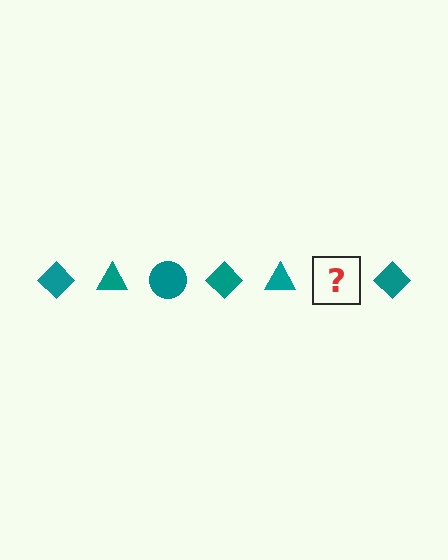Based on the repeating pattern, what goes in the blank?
The blank should be a teal circle.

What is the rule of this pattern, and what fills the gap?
The rule is that the pattern cycles through diamond, triangle, circle shapes in teal. The gap should be filled with a teal circle.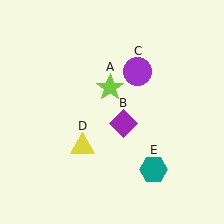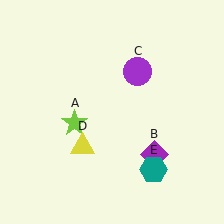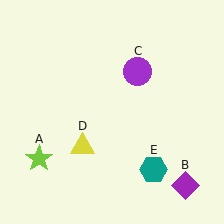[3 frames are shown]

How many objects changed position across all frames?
2 objects changed position: lime star (object A), purple diamond (object B).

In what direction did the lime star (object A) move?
The lime star (object A) moved down and to the left.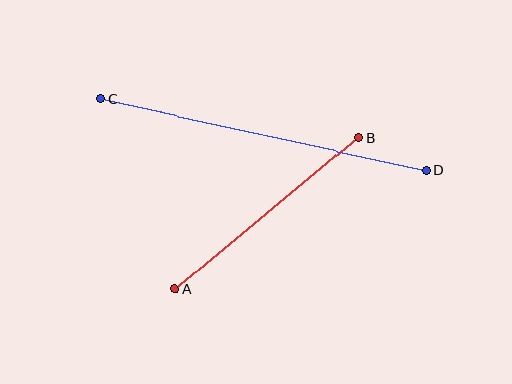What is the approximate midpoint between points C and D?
The midpoint is at approximately (263, 134) pixels.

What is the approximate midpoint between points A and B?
The midpoint is at approximately (267, 213) pixels.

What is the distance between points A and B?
The distance is approximately 238 pixels.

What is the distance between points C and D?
The distance is approximately 334 pixels.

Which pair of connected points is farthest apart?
Points C and D are farthest apart.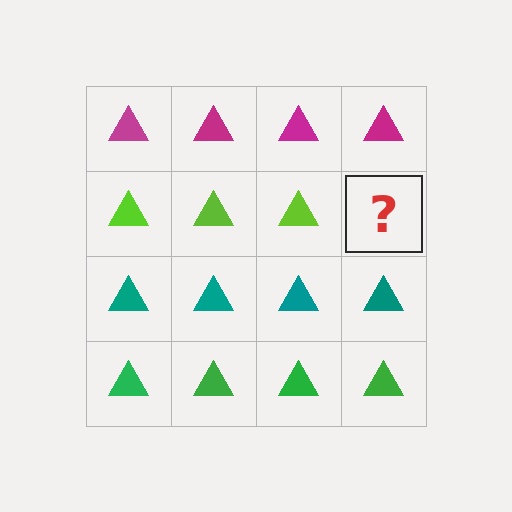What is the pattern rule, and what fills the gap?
The rule is that each row has a consistent color. The gap should be filled with a lime triangle.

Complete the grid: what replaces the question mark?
The question mark should be replaced with a lime triangle.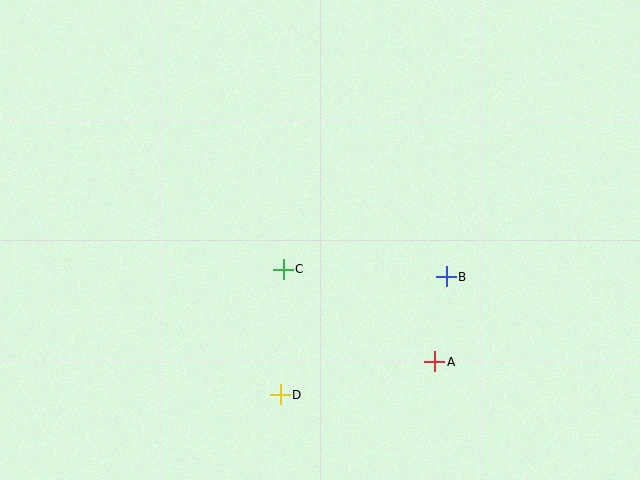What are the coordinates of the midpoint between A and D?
The midpoint between A and D is at (357, 378).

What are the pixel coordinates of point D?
Point D is at (280, 395).